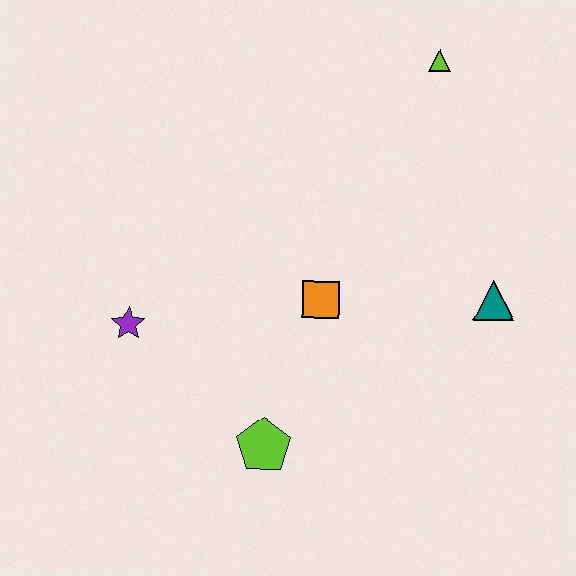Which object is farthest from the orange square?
The lime triangle is farthest from the orange square.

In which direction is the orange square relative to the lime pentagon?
The orange square is above the lime pentagon.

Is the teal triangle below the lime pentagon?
No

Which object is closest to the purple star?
The lime pentagon is closest to the purple star.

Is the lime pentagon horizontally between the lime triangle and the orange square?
No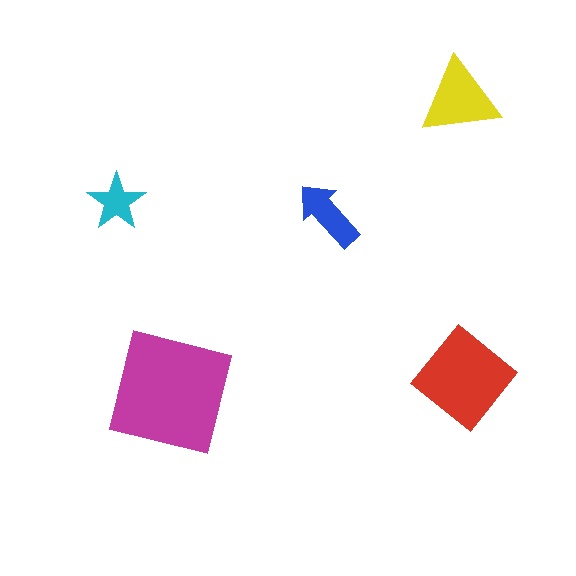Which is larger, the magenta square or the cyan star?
The magenta square.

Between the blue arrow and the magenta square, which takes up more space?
The magenta square.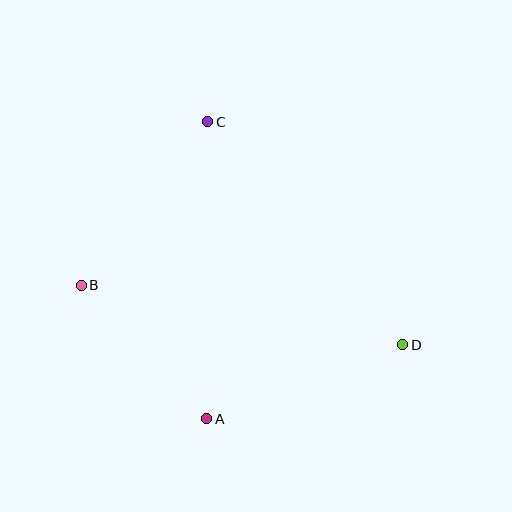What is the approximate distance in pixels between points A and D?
The distance between A and D is approximately 210 pixels.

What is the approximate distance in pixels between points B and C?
The distance between B and C is approximately 207 pixels.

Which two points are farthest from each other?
Points B and D are farthest from each other.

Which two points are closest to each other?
Points A and B are closest to each other.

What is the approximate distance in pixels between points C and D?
The distance between C and D is approximately 296 pixels.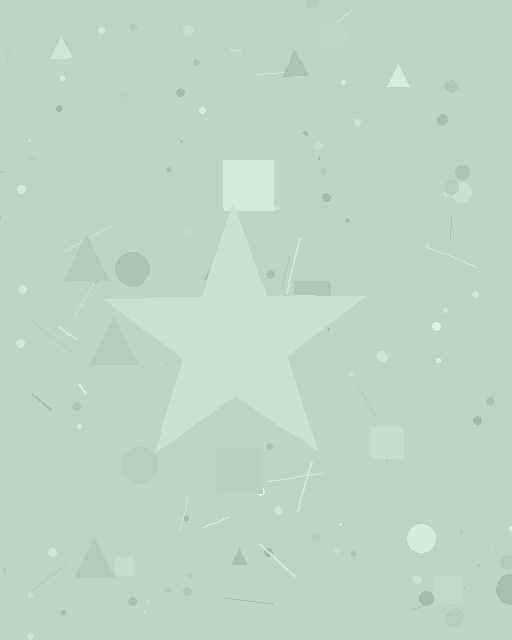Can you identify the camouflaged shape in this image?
The camouflaged shape is a star.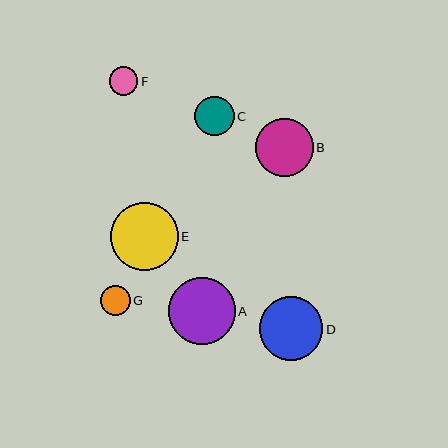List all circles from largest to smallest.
From largest to smallest: E, A, D, B, C, G, F.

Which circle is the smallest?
Circle F is the smallest with a size of approximately 28 pixels.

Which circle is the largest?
Circle E is the largest with a size of approximately 68 pixels.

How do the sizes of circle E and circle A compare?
Circle E and circle A are approximately the same size.